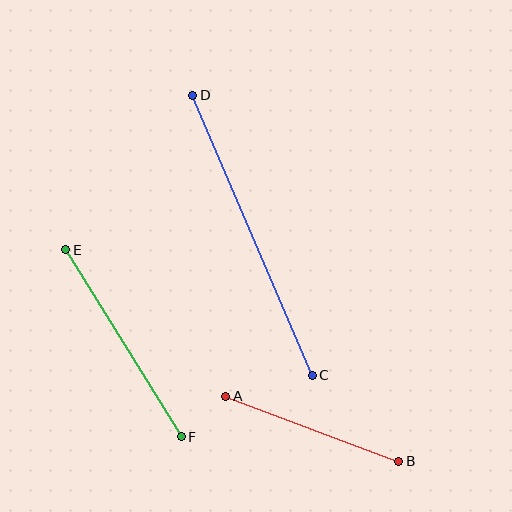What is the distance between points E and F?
The distance is approximately 220 pixels.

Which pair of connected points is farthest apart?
Points C and D are farthest apart.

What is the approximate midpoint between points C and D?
The midpoint is at approximately (253, 235) pixels.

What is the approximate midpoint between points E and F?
The midpoint is at approximately (123, 343) pixels.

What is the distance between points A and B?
The distance is approximately 185 pixels.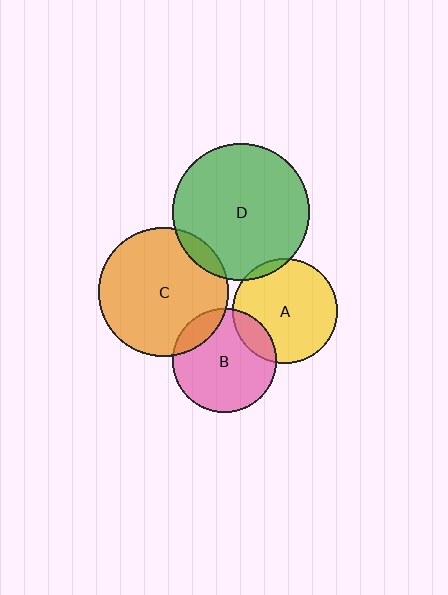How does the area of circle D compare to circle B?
Approximately 1.7 times.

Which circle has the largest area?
Circle D (green).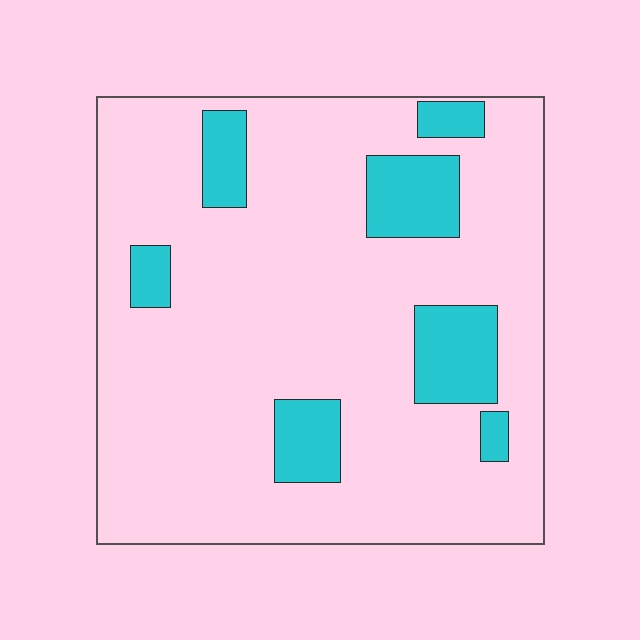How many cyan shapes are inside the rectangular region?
7.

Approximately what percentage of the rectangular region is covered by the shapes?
Approximately 15%.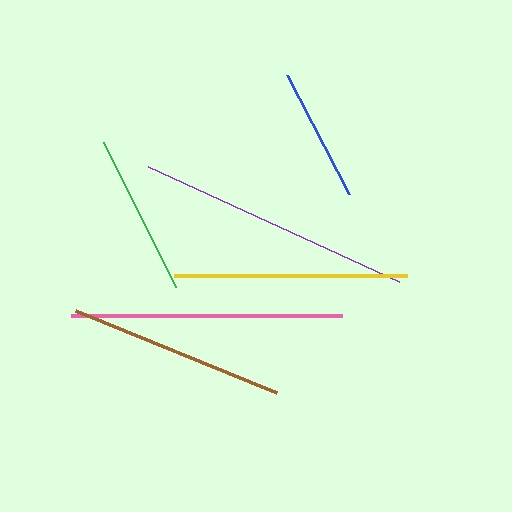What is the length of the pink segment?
The pink segment is approximately 271 pixels long.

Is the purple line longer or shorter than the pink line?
The purple line is longer than the pink line.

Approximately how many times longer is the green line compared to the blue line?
The green line is approximately 1.2 times the length of the blue line.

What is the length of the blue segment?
The blue segment is approximately 135 pixels long.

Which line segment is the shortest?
The blue line is the shortest at approximately 135 pixels.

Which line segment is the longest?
The purple line is the longest at approximately 276 pixels.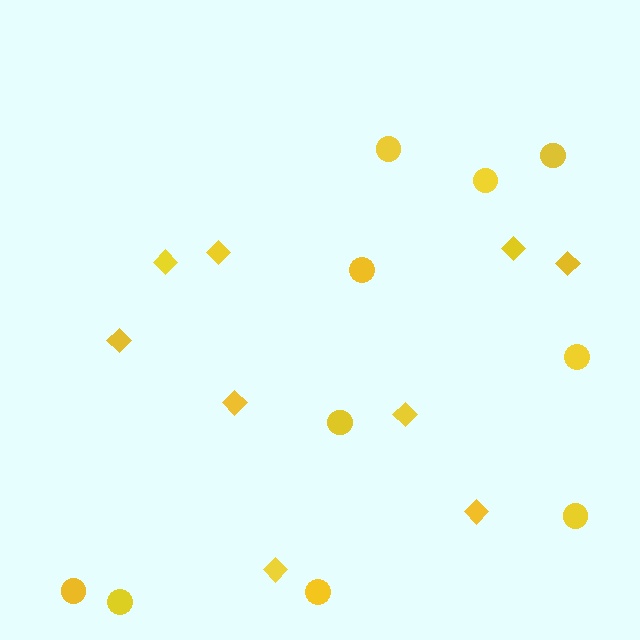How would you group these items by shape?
There are 2 groups: one group of diamonds (9) and one group of circles (10).